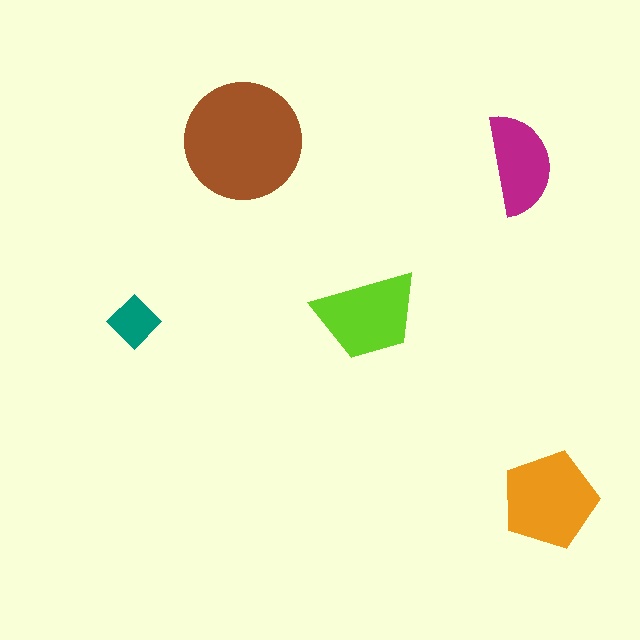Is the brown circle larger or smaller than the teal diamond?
Larger.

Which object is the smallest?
The teal diamond.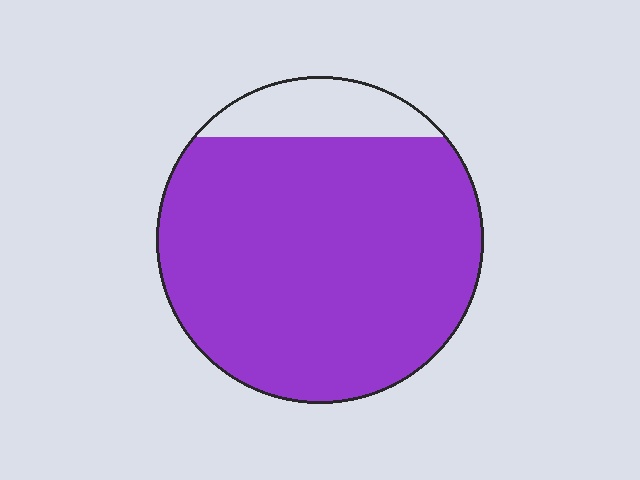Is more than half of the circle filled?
Yes.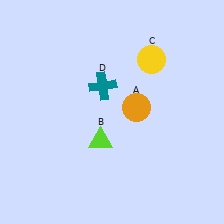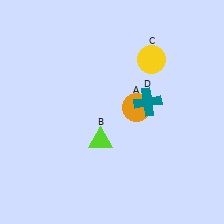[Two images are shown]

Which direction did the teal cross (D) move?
The teal cross (D) moved right.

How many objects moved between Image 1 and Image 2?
1 object moved between the two images.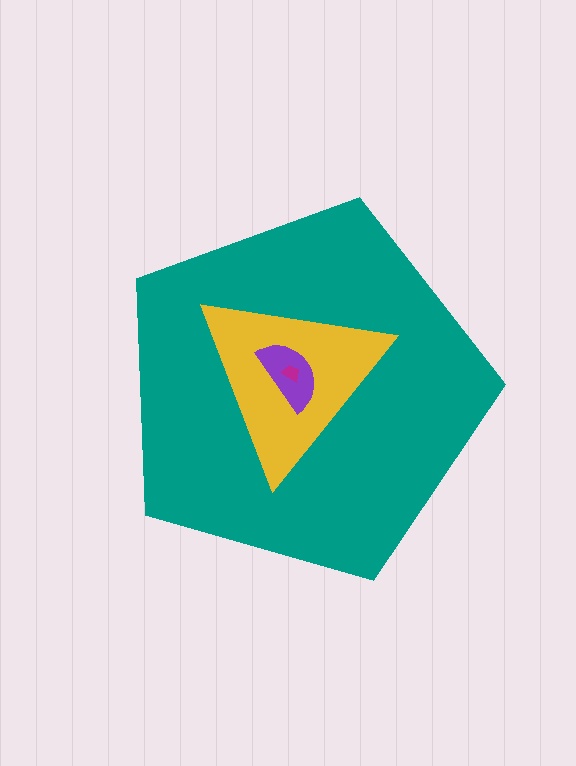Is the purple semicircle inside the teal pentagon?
Yes.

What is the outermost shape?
The teal pentagon.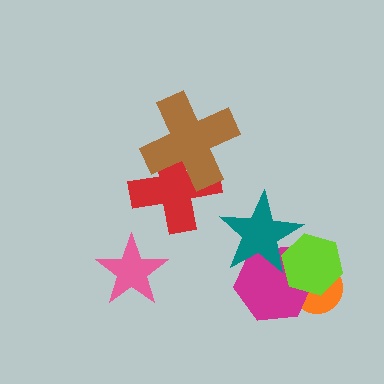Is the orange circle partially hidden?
Yes, it is partially covered by another shape.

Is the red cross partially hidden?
Yes, it is partially covered by another shape.